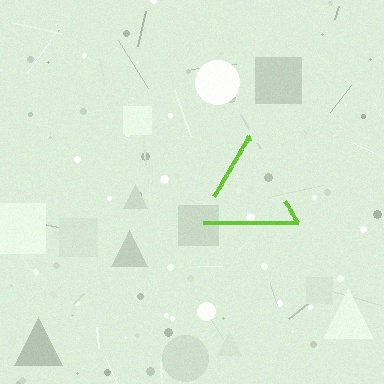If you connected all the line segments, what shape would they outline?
They would outline a triangle.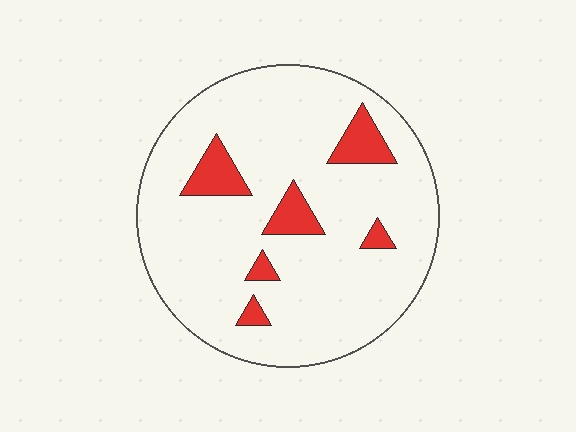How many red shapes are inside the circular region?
6.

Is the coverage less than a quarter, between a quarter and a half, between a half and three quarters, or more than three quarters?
Less than a quarter.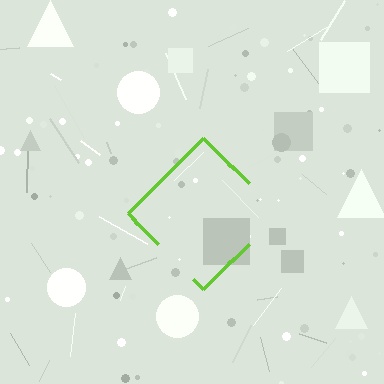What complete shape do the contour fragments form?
The contour fragments form a diamond.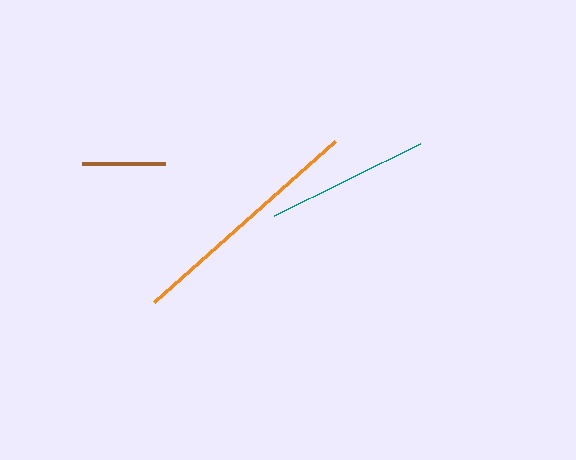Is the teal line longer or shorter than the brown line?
The teal line is longer than the brown line.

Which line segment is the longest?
The orange line is the longest at approximately 243 pixels.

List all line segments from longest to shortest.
From longest to shortest: orange, teal, brown.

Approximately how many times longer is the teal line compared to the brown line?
The teal line is approximately 2.0 times the length of the brown line.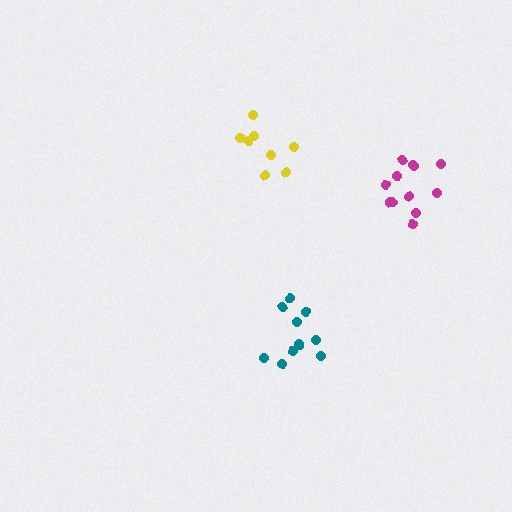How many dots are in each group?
Group 1: 11 dots, Group 2: 8 dots, Group 3: 12 dots (31 total).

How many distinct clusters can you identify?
There are 3 distinct clusters.